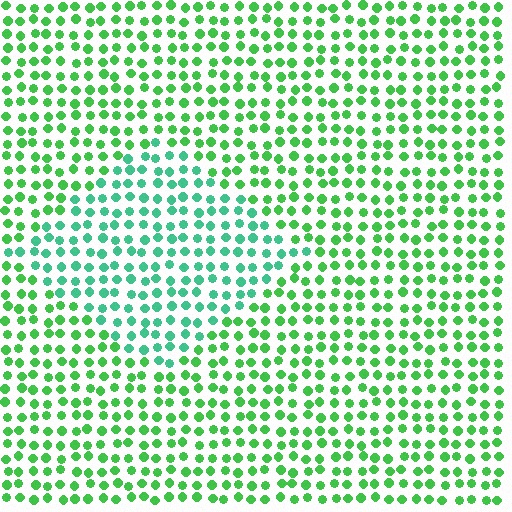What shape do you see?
I see a diamond.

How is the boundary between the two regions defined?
The boundary is defined purely by a slight shift in hue (about 31 degrees). Spacing, size, and orientation are identical on both sides.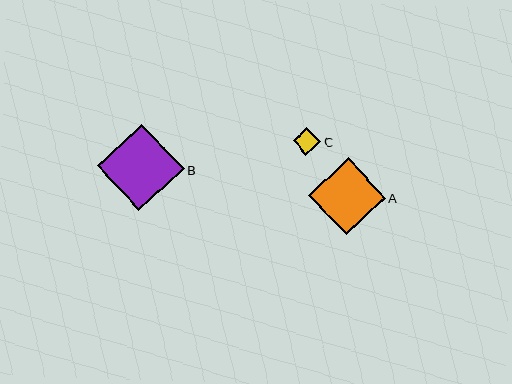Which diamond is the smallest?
Diamond C is the smallest with a size of approximately 28 pixels.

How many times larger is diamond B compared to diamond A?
Diamond B is approximately 1.1 times the size of diamond A.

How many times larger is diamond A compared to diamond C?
Diamond A is approximately 2.8 times the size of diamond C.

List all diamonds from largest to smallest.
From largest to smallest: B, A, C.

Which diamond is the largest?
Diamond B is the largest with a size of approximately 87 pixels.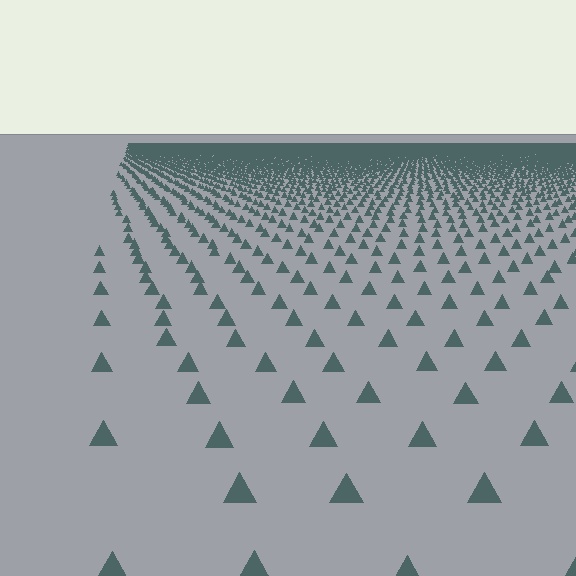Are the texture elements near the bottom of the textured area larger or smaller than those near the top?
Larger. Near the bottom, elements are closer to the viewer and appear at a bigger on-screen size.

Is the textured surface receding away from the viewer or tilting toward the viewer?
The surface is receding away from the viewer. Texture elements get smaller and denser toward the top.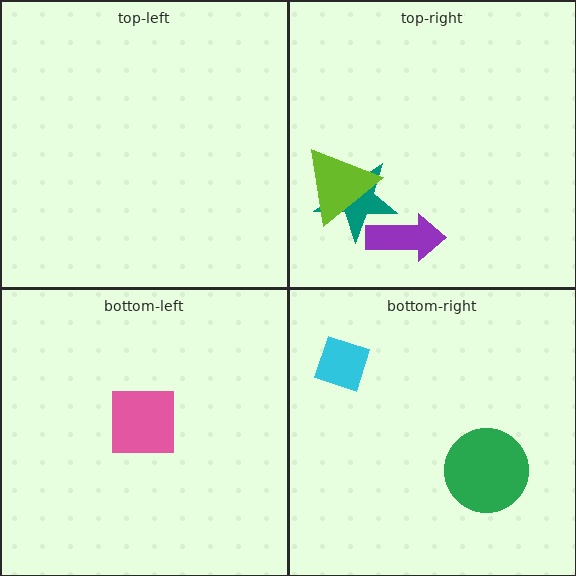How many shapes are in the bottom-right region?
2.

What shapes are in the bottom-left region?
The pink square.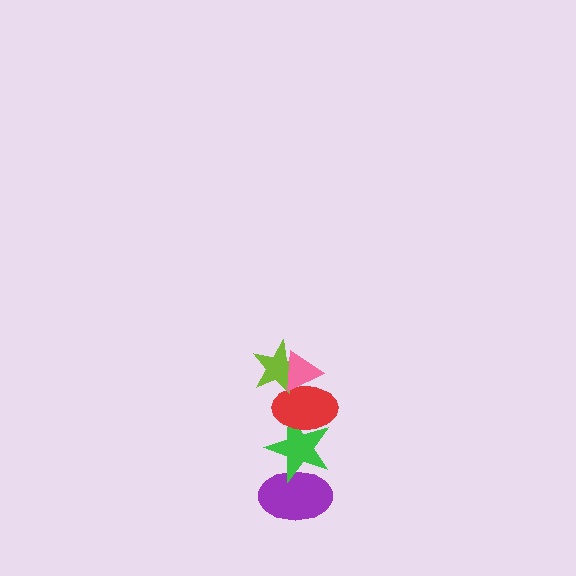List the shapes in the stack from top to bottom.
From top to bottom: the pink triangle, the lime star, the red ellipse, the green star, the purple ellipse.